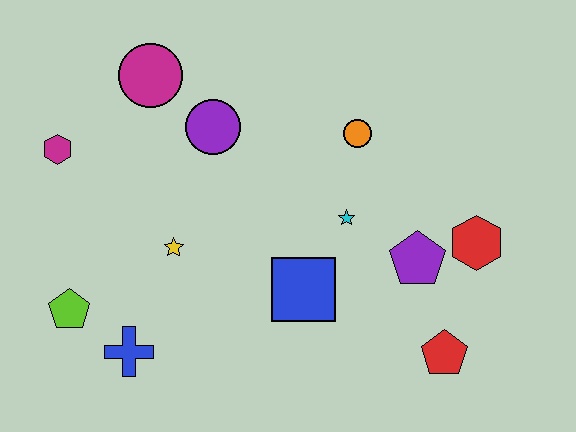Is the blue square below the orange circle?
Yes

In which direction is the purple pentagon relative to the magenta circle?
The purple pentagon is to the right of the magenta circle.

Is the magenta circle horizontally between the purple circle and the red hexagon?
No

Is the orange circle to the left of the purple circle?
No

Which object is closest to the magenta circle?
The purple circle is closest to the magenta circle.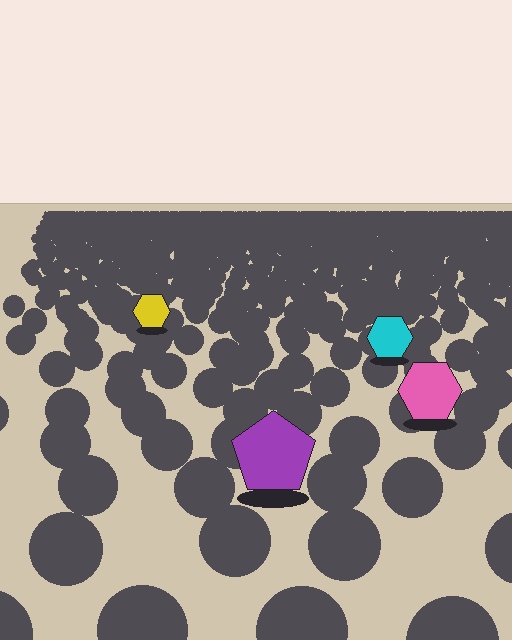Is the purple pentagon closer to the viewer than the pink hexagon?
Yes. The purple pentagon is closer — you can tell from the texture gradient: the ground texture is coarser near it.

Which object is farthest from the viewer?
The yellow hexagon is farthest from the viewer. It appears smaller and the ground texture around it is denser.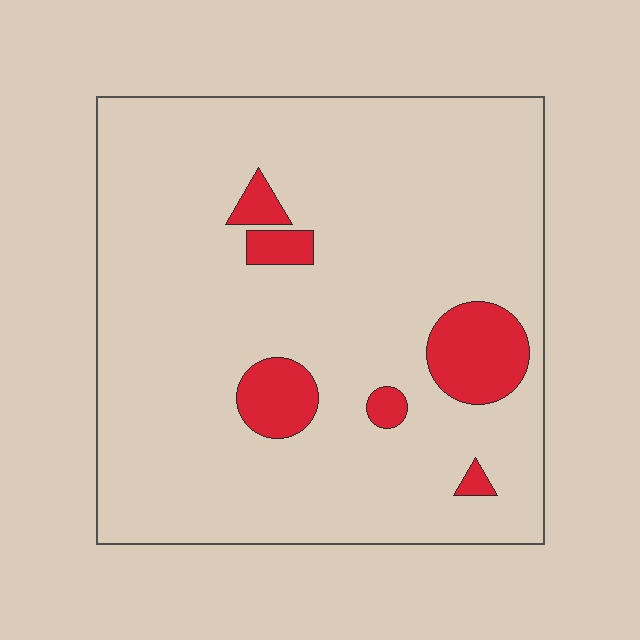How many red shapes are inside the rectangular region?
6.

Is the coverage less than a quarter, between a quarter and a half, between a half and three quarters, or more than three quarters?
Less than a quarter.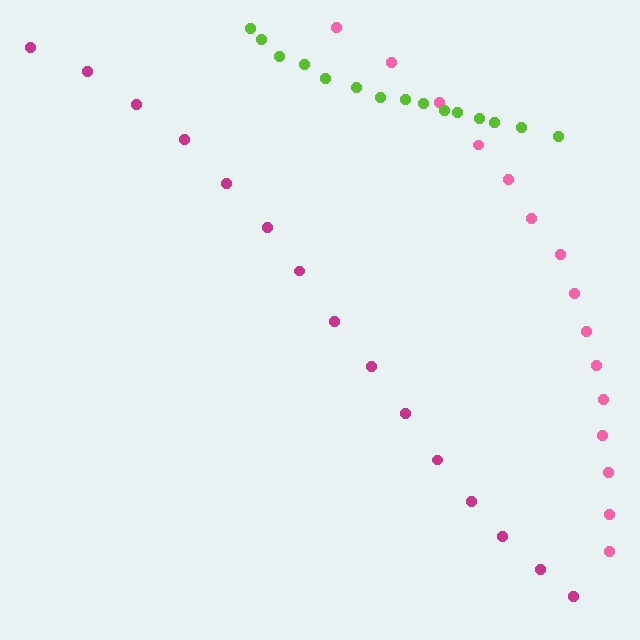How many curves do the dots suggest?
There are 3 distinct paths.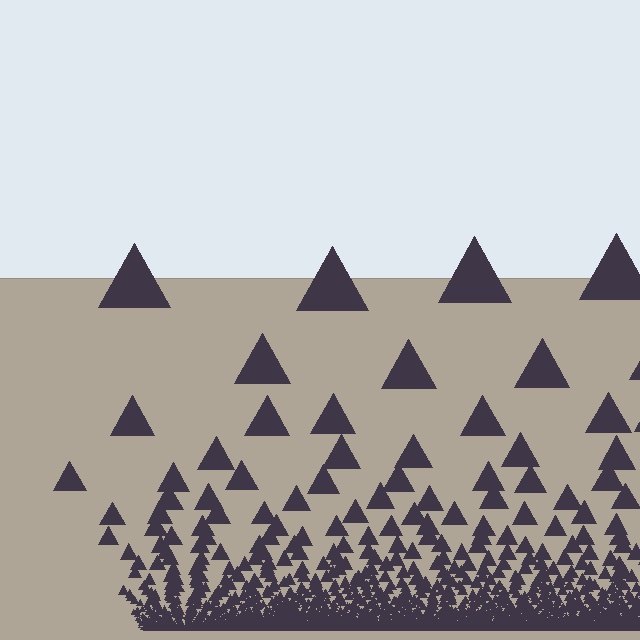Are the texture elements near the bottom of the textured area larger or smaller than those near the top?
Smaller. The gradient is inverted — elements near the bottom are smaller and denser.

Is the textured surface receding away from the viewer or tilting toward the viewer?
The surface appears to tilt toward the viewer. Texture elements get larger and sparser toward the top.